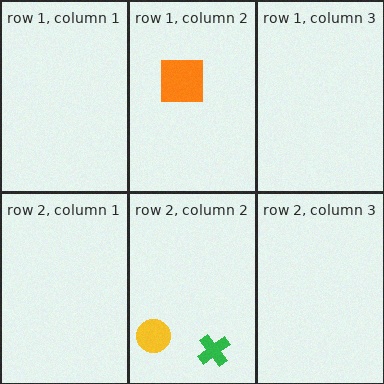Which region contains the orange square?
The row 1, column 2 region.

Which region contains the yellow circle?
The row 2, column 2 region.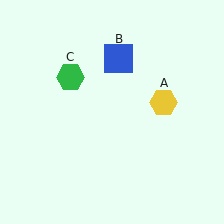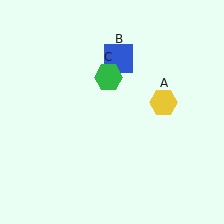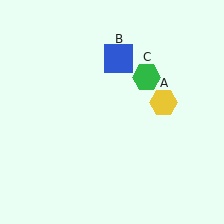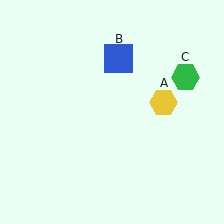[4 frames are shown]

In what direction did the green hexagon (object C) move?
The green hexagon (object C) moved right.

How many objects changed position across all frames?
1 object changed position: green hexagon (object C).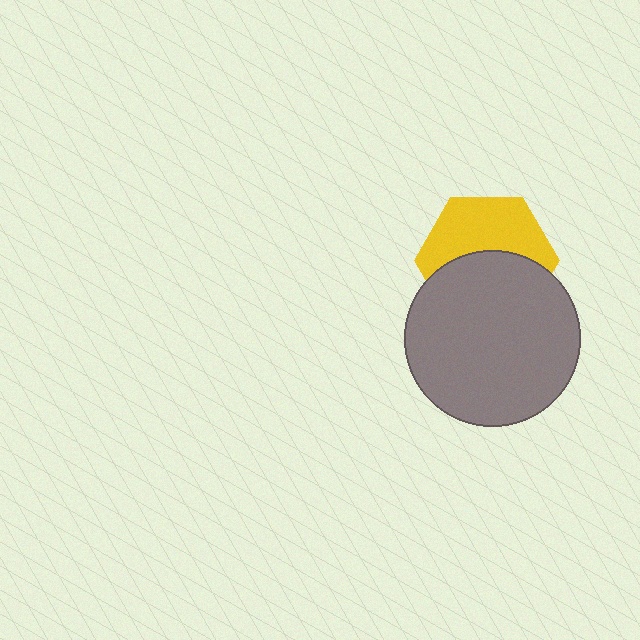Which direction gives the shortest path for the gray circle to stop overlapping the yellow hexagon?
Moving down gives the shortest separation.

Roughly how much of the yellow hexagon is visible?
About half of it is visible (roughly 49%).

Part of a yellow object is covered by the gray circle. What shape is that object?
It is a hexagon.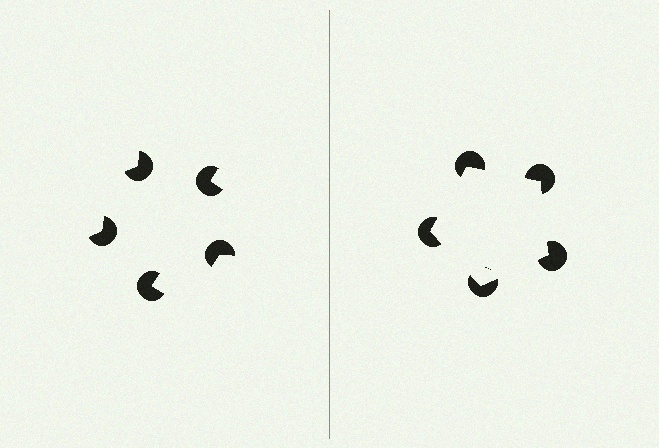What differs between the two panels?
The pac-man discs are positioned identically on both sides; only the wedge orientations differ. On the right they align to a pentagon; on the left they are misaligned.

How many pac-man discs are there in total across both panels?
10 — 5 on each side.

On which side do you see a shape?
An illusory pentagon appears on the right side. On the left side the wedge cuts are rotated, so no coherent shape forms.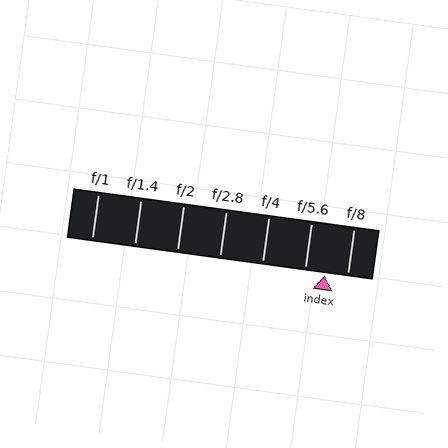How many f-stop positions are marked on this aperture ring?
There are 7 f-stop positions marked.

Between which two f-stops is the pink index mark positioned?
The index mark is between f/5.6 and f/8.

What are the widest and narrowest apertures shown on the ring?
The widest aperture shown is f/1 and the narrowest is f/8.